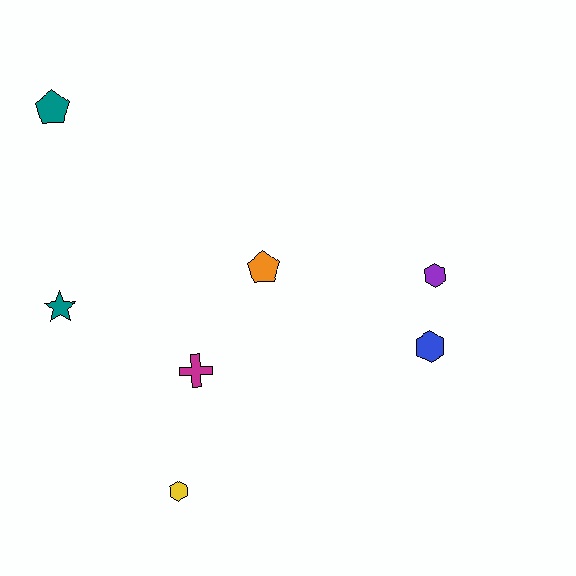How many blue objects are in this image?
There is 1 blue object.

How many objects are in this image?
There are 7 objects.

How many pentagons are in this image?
There are 2 pentagons.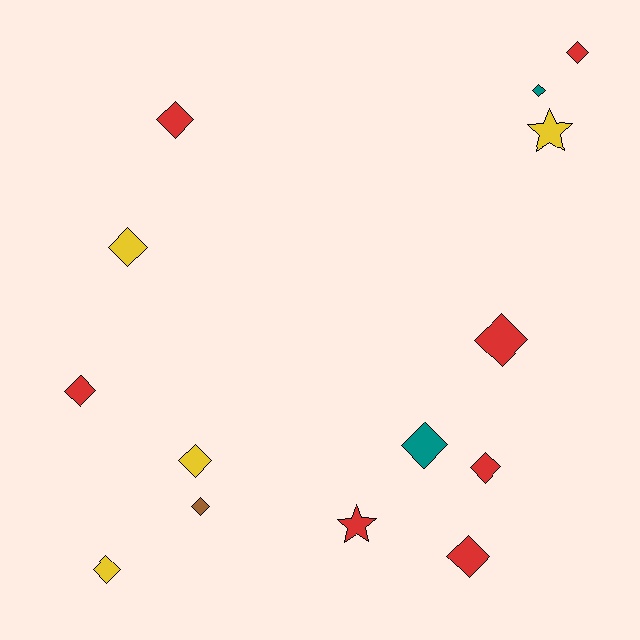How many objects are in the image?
There are 14 objects.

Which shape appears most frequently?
Diamond, with 12 objects.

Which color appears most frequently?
Red, with 7 objects.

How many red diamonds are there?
There are 6 red diamonds.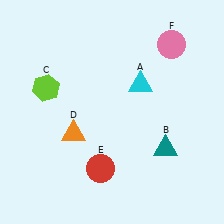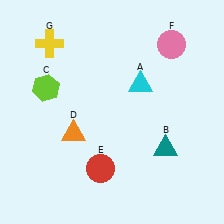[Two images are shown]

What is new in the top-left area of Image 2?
A yellow cross (G) was added in the top-left area of Image 2.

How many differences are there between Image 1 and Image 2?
There is 1 difference between the two images.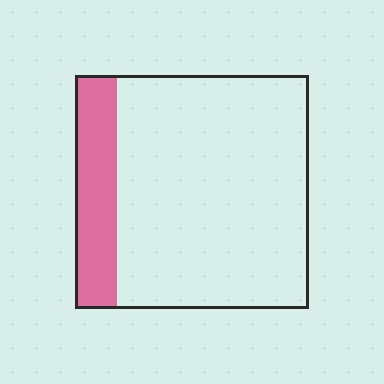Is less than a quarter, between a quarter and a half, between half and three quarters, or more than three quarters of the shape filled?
Less than a quarter.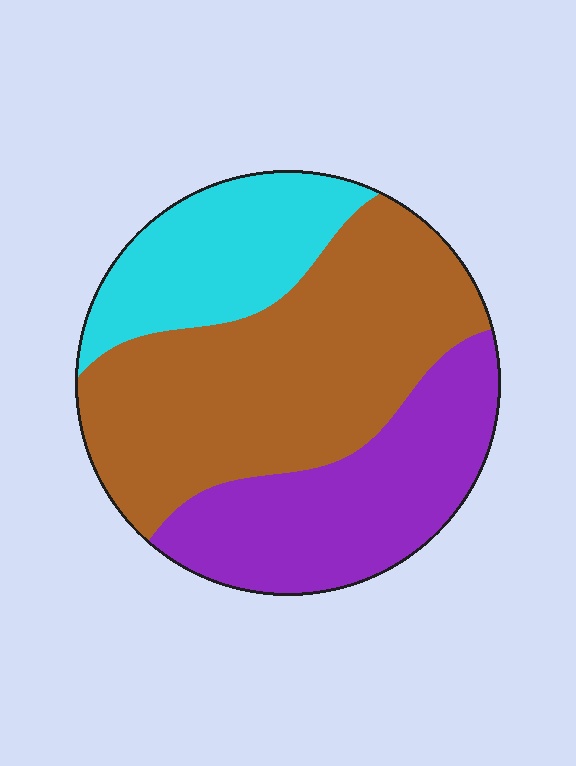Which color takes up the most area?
Brown, at roughly 50%.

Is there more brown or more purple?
Brown.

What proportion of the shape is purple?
Purple covers roughly 30% of the shape.